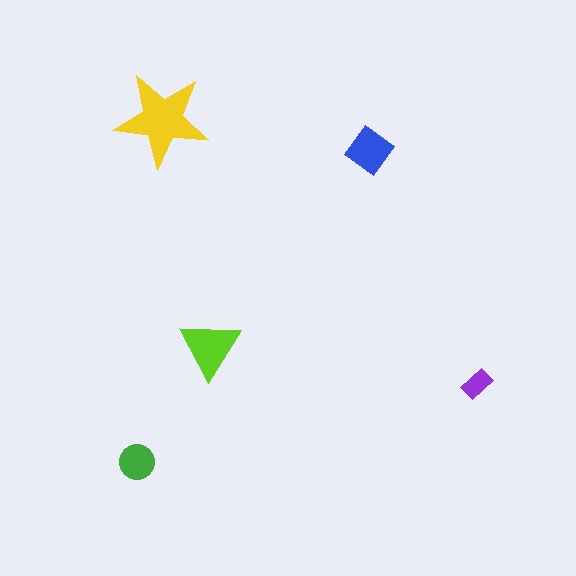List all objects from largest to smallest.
The yellow star, the lime triangle, the blue diamond, the green circle, the purple rectangle.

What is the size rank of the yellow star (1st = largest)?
1st.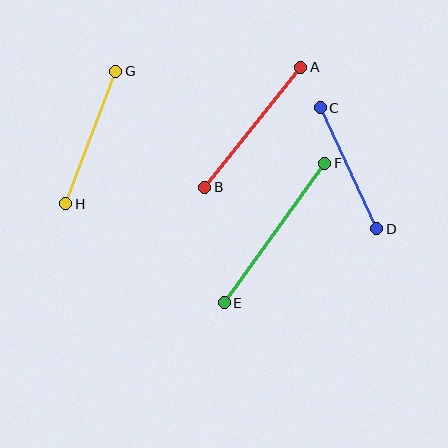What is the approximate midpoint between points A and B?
The midpoint is at approximately (253, 127) pixels.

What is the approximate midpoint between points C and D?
The midpoint is at approximately (349, 168) pixels.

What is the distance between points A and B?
The distance is approximately 154 pixels.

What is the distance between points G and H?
The distance is approximately 142 pixels.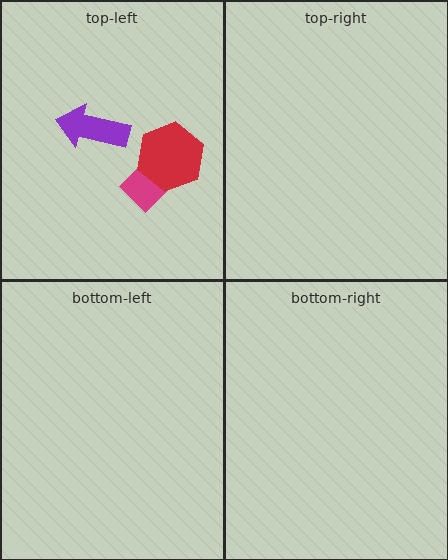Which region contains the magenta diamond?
The top-left region.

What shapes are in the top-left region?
The purple arrow, the magenta diamond, the red hexagon.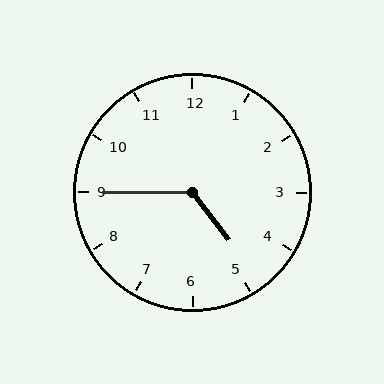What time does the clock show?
4:45.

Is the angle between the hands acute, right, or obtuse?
It is obtuse.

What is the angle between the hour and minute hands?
Approximately 128 degrees.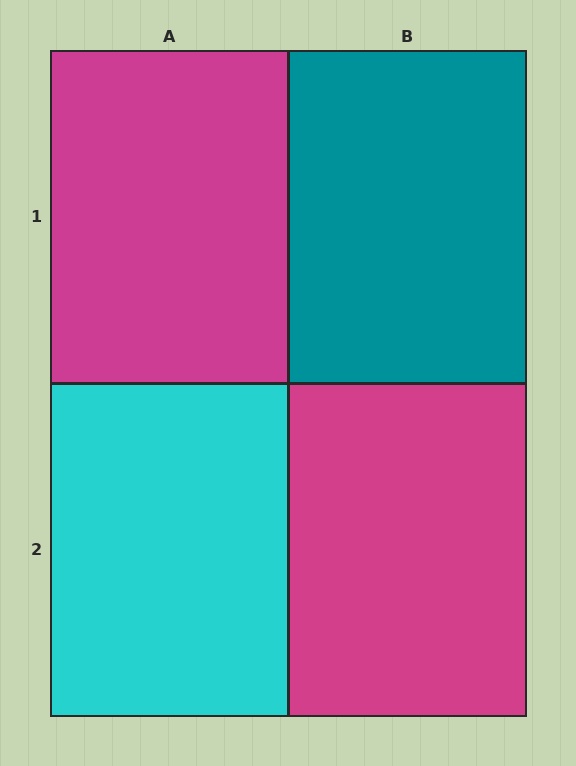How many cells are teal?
1 cell is teal.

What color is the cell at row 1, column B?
Teal.